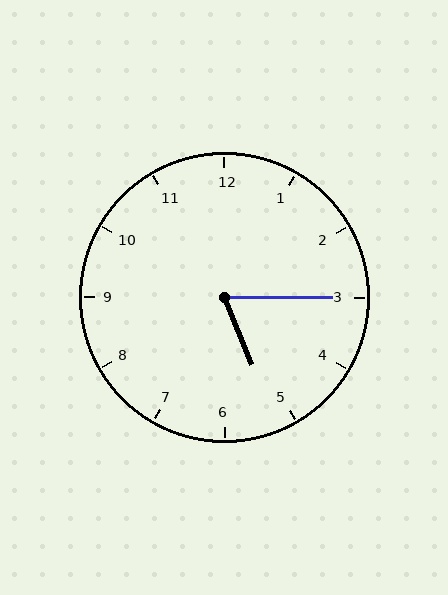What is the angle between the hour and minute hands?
Approximately 68 degrees.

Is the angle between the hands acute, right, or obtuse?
It is acute.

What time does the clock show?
5:15.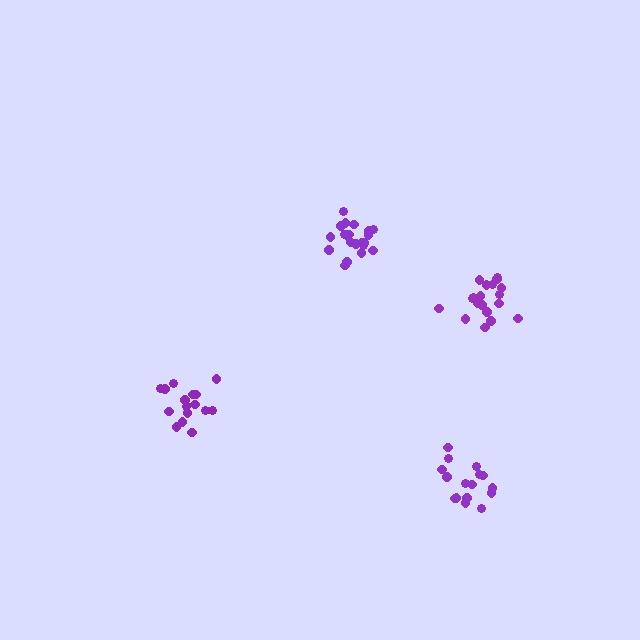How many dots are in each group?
Group 1: 21 dots, Group 2: 16 dots, Group 3: 19 dots, Group 4: 16 dots (72 total).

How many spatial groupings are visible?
There are 4 spatial groupings.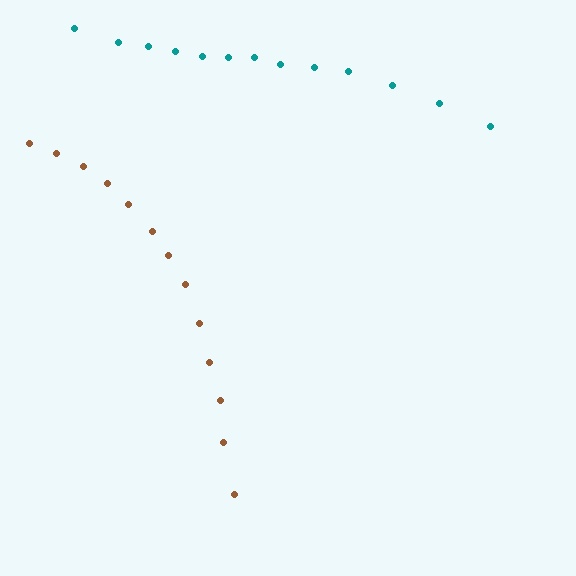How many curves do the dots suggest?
There are 2 distinct paths.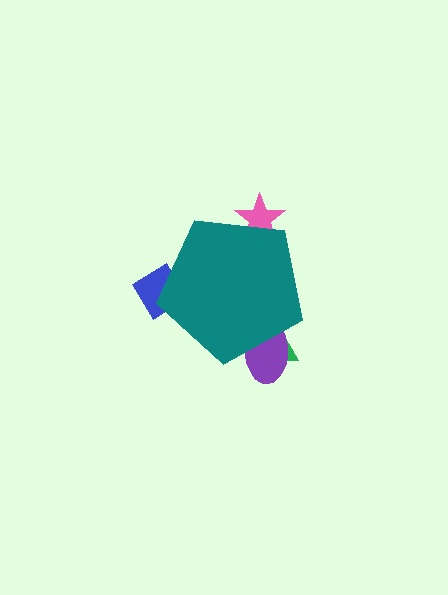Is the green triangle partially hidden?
Yes, the green triangle is partially hidden behind the teal pentagon.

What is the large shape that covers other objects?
A teal pentagon.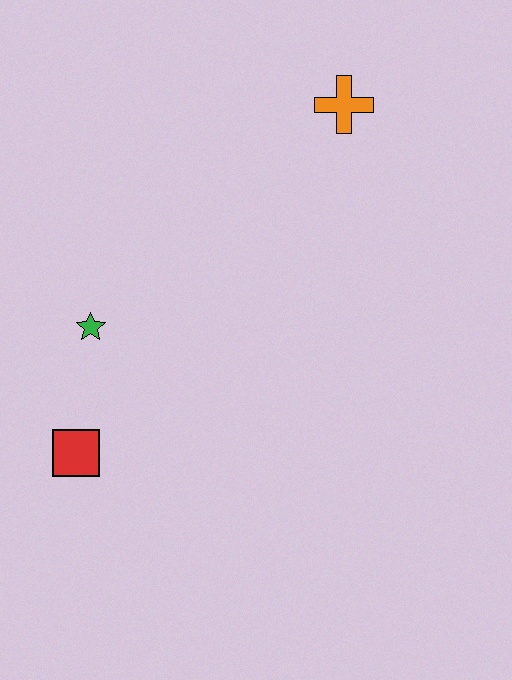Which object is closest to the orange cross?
The green star is closest to the orange cross.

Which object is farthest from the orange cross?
The red square is farthest from the orange cross.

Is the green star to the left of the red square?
No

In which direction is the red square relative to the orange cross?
The red square is below the orange cross.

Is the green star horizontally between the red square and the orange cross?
Yes